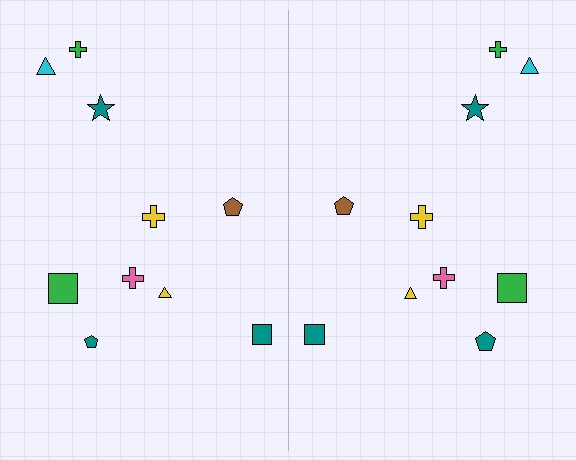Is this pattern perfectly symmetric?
No, the pattern is not perfectly symmetric. The teal pentagon on the right side has a different size than its mirror counterpart.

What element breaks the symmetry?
The teal pentagon on the right side has a different size than its mirror counterpart.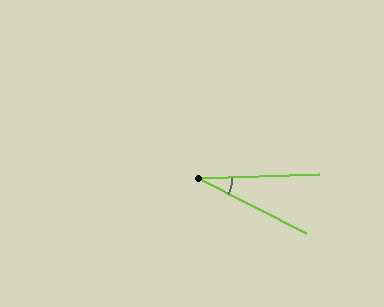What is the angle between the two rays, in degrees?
Approximately 29 degrees.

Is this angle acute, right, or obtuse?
It is acute.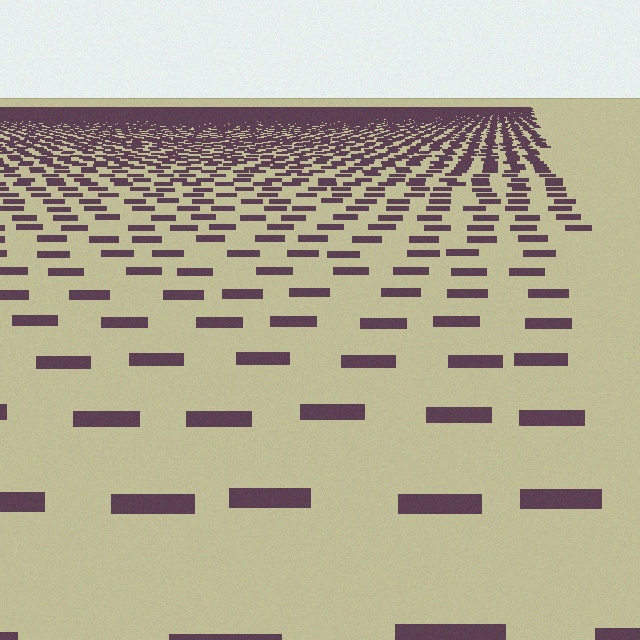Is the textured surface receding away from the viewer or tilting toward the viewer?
The surface is receding away from the viewer. Texture elements get smaller and denser toward the top.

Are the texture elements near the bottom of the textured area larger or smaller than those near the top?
Larger. Near the bottom, elements are closer to the viewer and appear at a bigger on-screen size.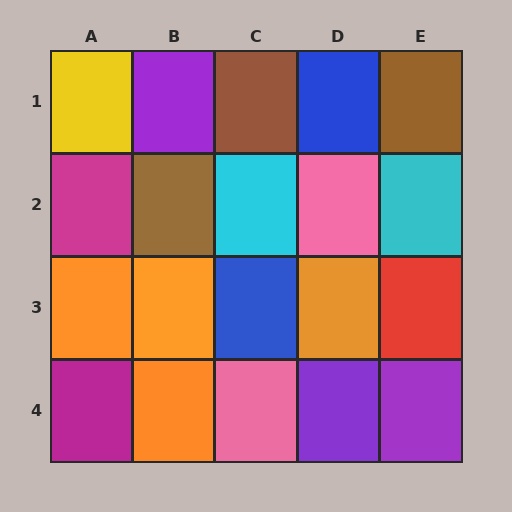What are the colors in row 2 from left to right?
Magenta, brown, cyan, pink, cyan.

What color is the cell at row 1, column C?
Brown.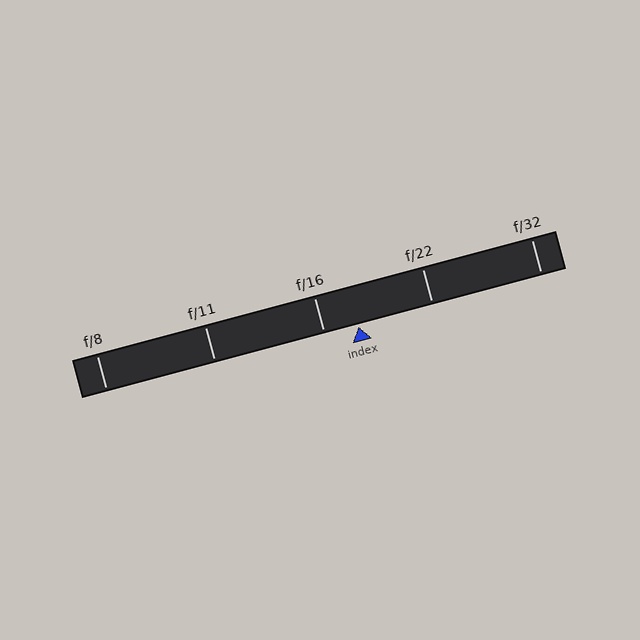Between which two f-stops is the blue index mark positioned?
The index mark is between f/16 and f/22.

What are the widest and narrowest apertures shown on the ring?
The widest aperture shown is f/8 and the narrowest is f/32.